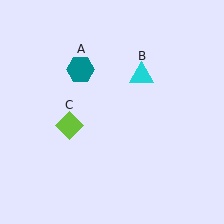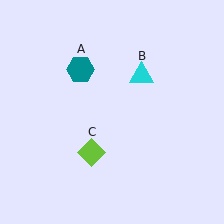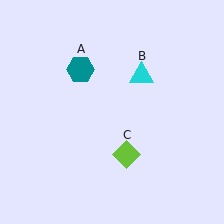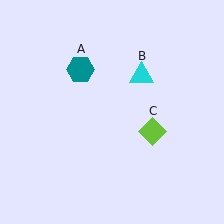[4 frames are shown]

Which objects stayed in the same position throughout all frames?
Teal hexagon (object A) and cyan triangle (object B) remained stationary.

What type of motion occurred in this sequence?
The lime diamond (object C) rotated counterclockwise around the center of the scene.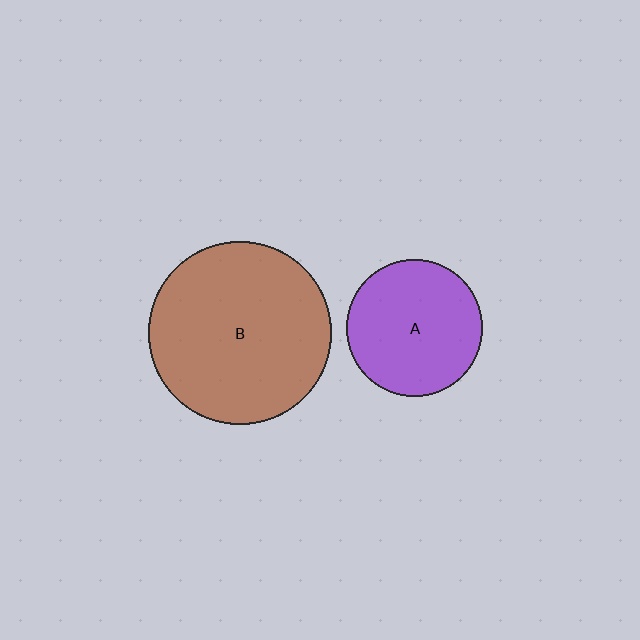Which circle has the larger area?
Circle B (brown).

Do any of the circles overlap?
No, none of the circles overlap.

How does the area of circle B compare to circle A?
Approximately 1.8 times.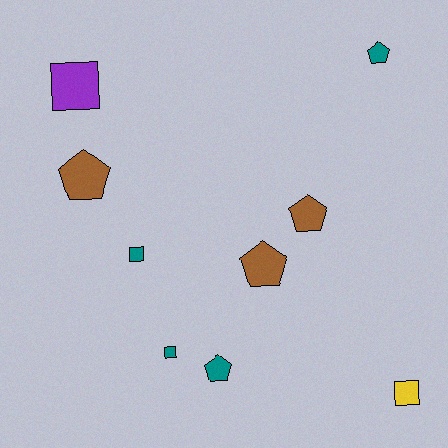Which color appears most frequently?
Teal, with 4 objects.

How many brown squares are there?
There are no brown squares.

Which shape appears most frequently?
Pentagon, with 5 objects.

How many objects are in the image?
There are 9 objects.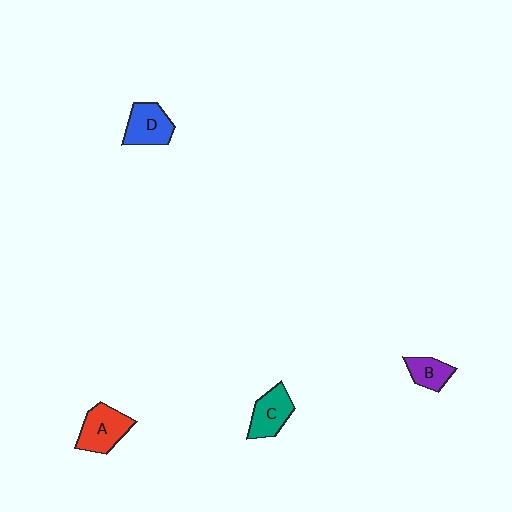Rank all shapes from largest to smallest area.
From largest to smallest: A (red), D (blue), C (teal), B (purple).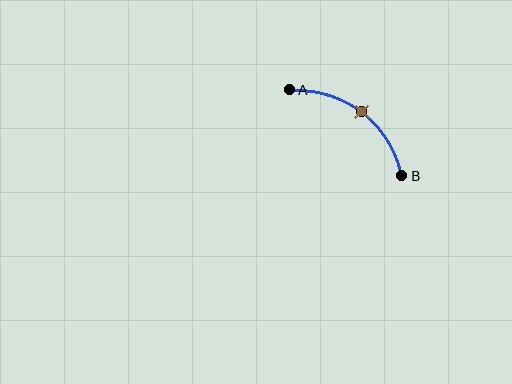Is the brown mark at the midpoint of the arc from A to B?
Yes. The brown mark lies on the arc at equal arc-length from both A and B — it is the arc midpoint.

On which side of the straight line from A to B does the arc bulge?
The arc bulges above and to the right of the straight line connecting A and B.